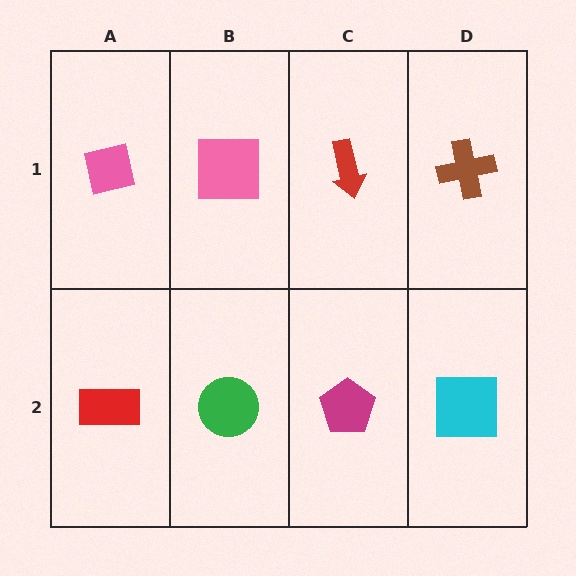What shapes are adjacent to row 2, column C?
A red arrow (row 1, column C), a green circle (row 2, column B), a cyan square (row 2, column D).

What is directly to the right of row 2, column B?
A magenta pentagon.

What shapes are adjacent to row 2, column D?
A brown cross (row 1, column D), a magenta pentagon (row 2, column C).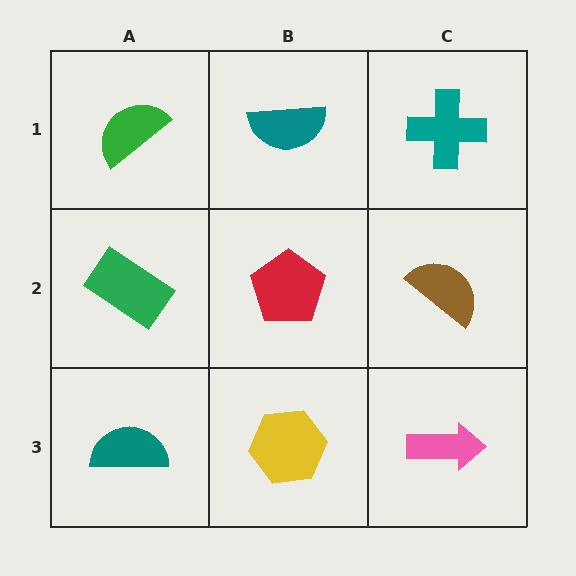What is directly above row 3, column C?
A brown semicircle.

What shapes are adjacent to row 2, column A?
A green semicircle (row 1, column A), a teal semicircle (row 3, column A), a red pentagon (row 2, column B).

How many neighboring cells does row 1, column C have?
2.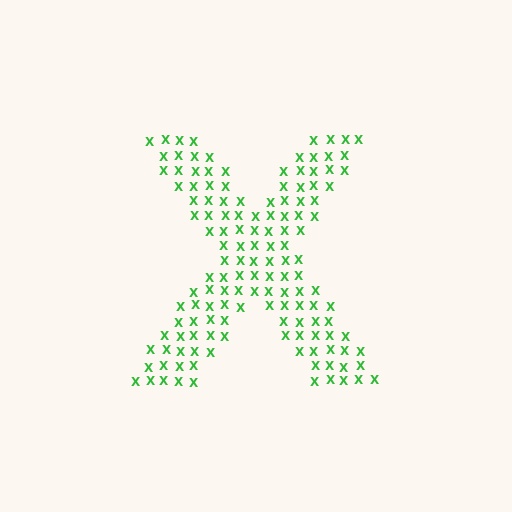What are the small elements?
The small elements are letter X's.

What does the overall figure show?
The overall figure shows the letter X.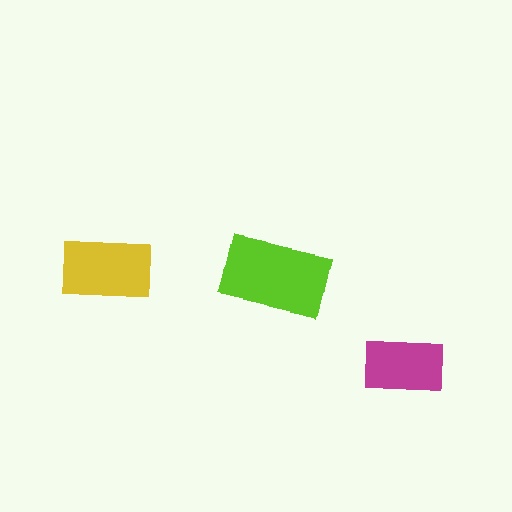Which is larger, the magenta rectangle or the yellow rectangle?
The yellow one.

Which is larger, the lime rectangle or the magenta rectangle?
The lime one.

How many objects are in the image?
There are 3 objects in the image.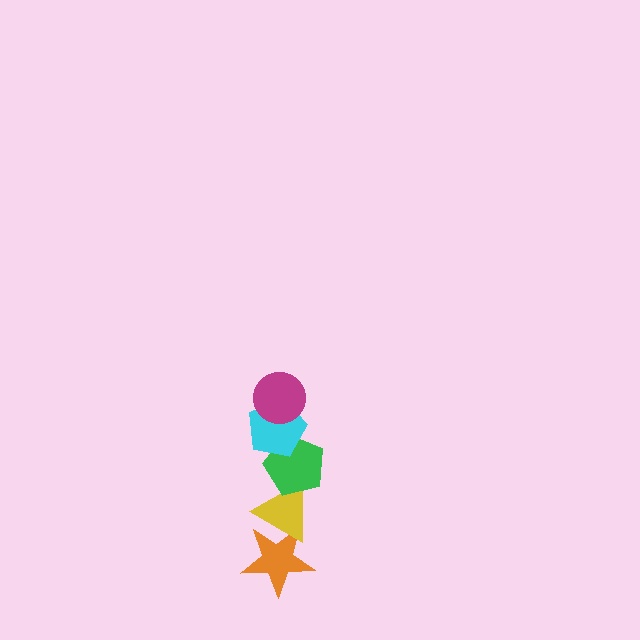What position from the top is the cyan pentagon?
The cyan pentagon is 2nd from the top.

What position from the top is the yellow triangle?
The yellow triangle is 4th from the top.